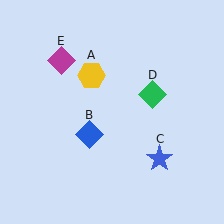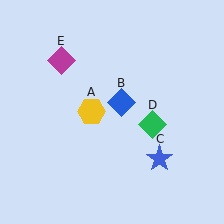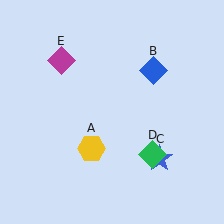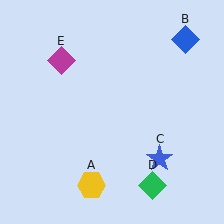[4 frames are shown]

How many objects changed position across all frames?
3 objects changed position: yellow hexagon (object A), blue diamond (object B), green diamond (object D).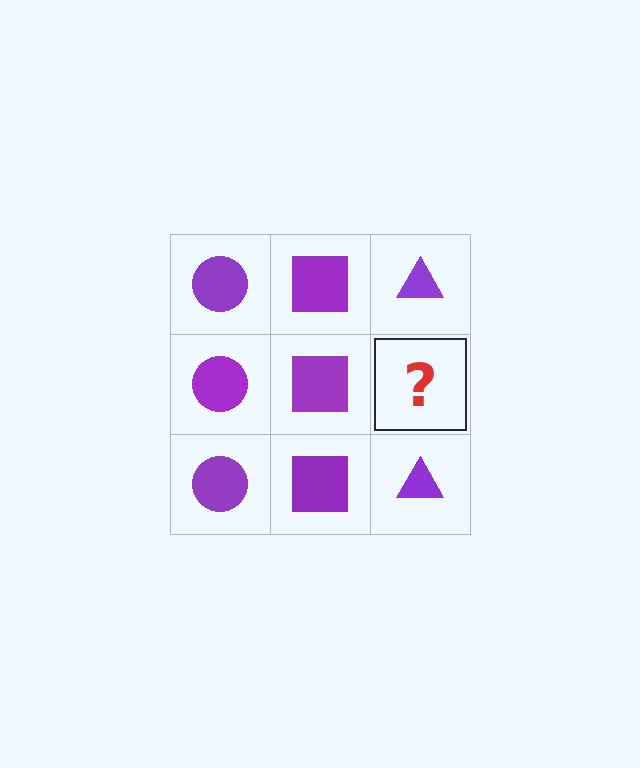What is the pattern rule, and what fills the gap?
The rule is that each column has a consistent shape. The gap should be filled with a purple triangle.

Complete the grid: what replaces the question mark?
The question mark should be replaced with a purple triangle.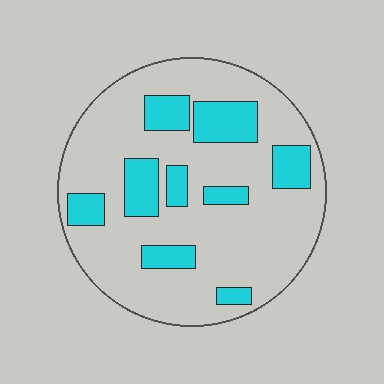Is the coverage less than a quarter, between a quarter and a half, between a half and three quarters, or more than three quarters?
Less than a quarter.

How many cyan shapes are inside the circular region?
9.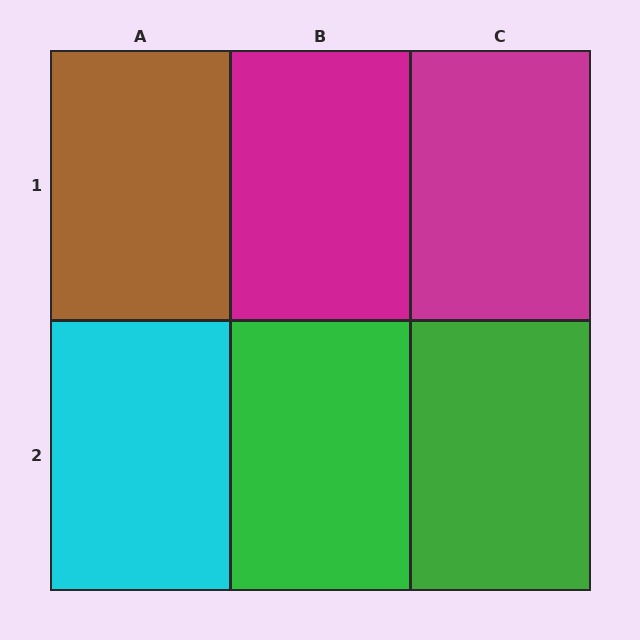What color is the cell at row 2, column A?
Cyan.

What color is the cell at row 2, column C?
Green.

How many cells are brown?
1 cell is brown.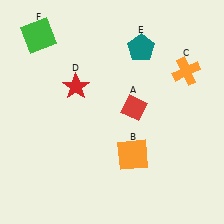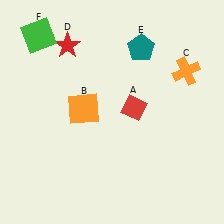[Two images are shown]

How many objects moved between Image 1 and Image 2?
2 objects moved between the two images.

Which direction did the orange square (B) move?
The orange square (B) moved left.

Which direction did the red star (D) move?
The red star (D) moved up.